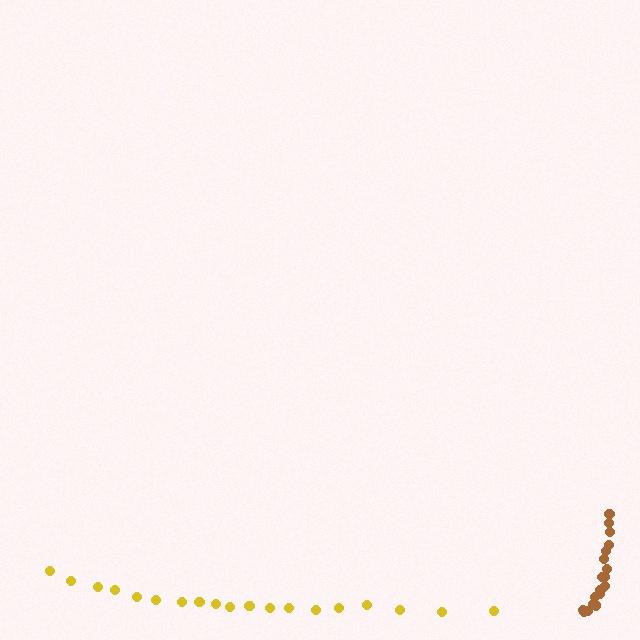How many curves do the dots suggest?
There are 2 distinct paths.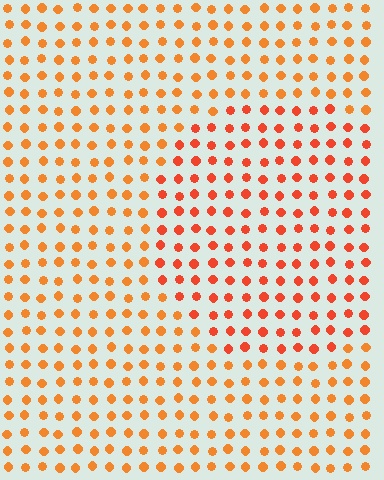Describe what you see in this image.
The image is filled with small orange elements in a uniform arrangement. A circle-shaped region is visible where the elements are tinted to a slightly different hue, forming a subtle color boundary.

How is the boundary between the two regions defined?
The boundary is defined purely by a slight shift in hue (about 20 degrees). Spacing, size, and orientation are identical on both sides.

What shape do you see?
I see a circle.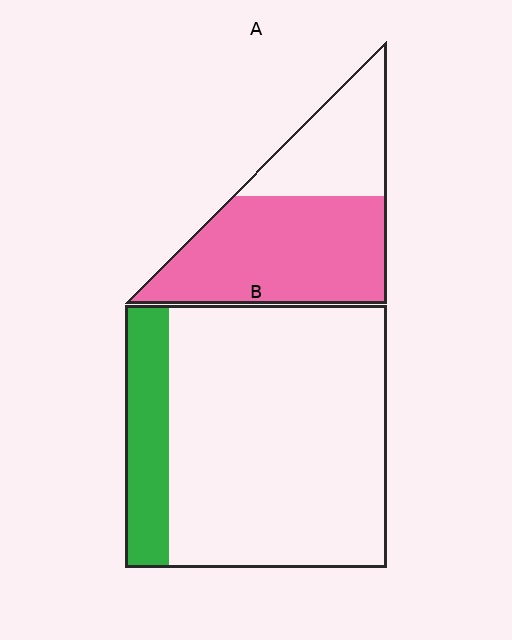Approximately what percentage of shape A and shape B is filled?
A is approximately 65% and B is approximately 15%.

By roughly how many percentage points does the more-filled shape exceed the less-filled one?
By roughly 50 percentage points (A over B).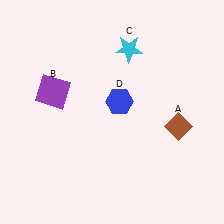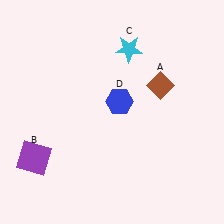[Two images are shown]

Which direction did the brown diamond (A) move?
The brown diamond (A) moved up.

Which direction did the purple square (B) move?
The purple square (B) moved down.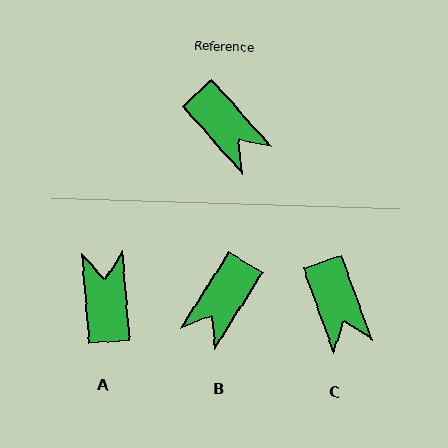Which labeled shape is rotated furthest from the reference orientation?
A, about 143 degrees away.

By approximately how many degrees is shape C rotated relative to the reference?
Approximately 23 degrees clockwise.